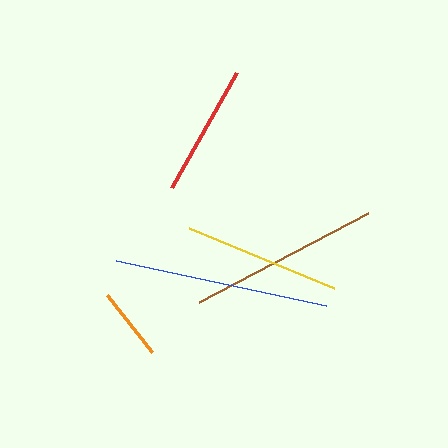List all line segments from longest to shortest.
From longest to shortest: blue, brown, yellow, red, orange.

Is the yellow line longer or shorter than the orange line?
The yellow line is longer than the orange line.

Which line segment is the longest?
The blue line is the longest at approximately 215 pixels.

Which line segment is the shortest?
The orange line is the shortest at approximately 73 pixels.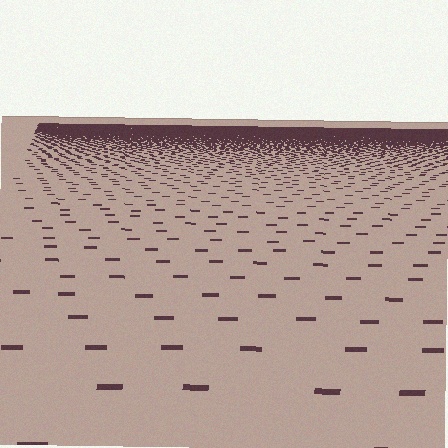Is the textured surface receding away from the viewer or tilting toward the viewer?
The surface is receding away from the viewer. Texture elements get smaller and denser toward the top.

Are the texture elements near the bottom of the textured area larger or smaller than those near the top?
Larger. Near the bottom, elements are closer to the viewer and appear at a bigger on-screen size.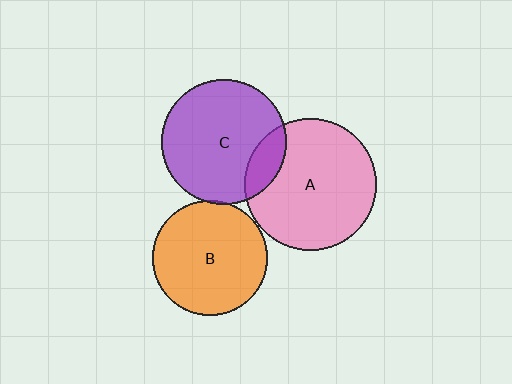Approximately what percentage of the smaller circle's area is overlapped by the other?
Approximately 5%.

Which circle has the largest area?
Circle A (pink).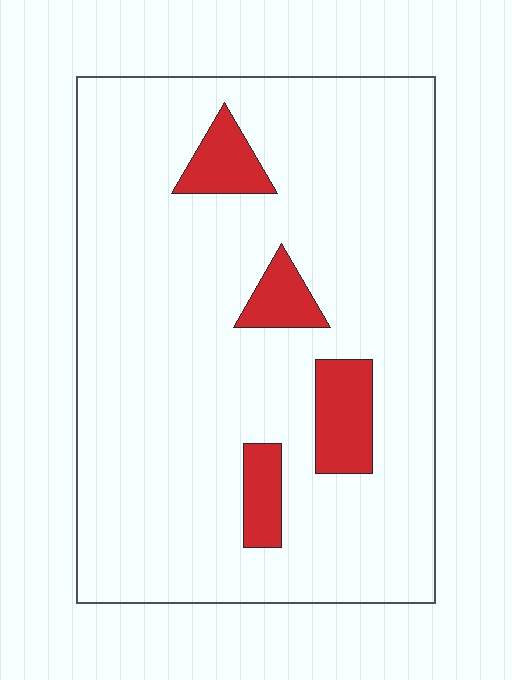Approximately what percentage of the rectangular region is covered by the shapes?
Approximately 10%.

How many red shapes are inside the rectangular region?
4.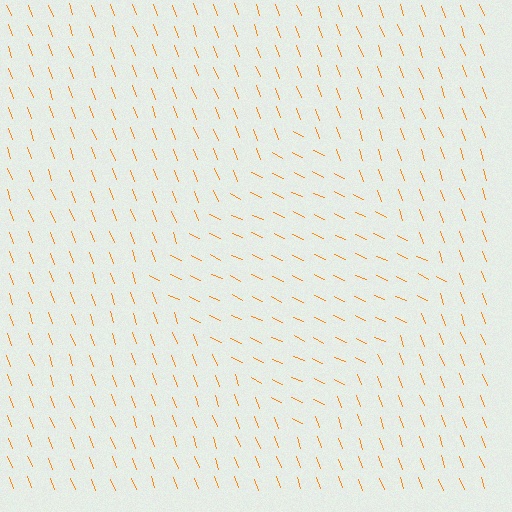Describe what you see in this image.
The image is filled with small orange line segments. A diamond region in the image has lines oriented differently from the surrounding lines, creating a visible texture boundary.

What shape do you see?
I see a diamond.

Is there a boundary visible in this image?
Yes, there is a texture boundary formed by a change in line orientation.